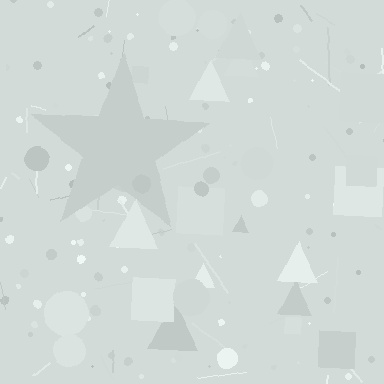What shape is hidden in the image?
A star is hidden in the image.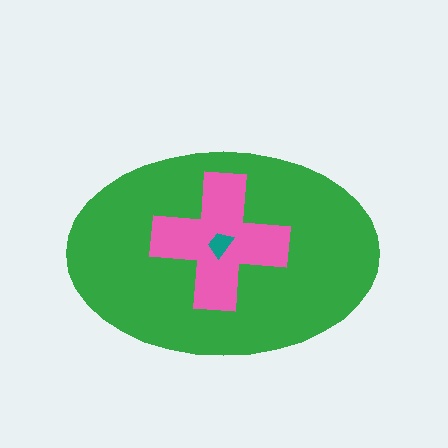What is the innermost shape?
The teal trapezoid.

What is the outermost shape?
The green ellipse.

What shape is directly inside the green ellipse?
The pink cross.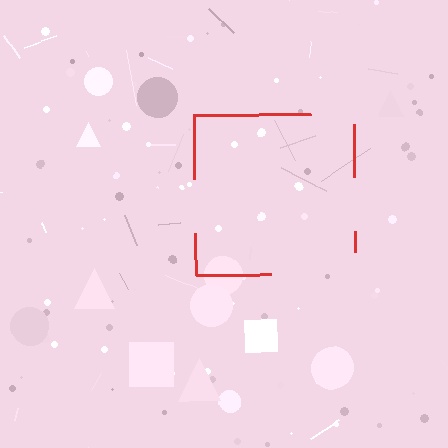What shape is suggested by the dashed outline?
The dashed outline suggests a square.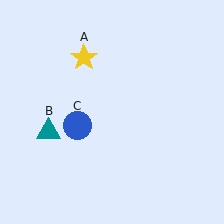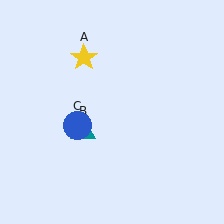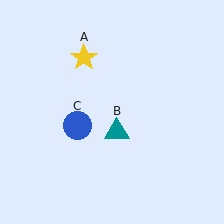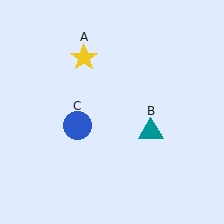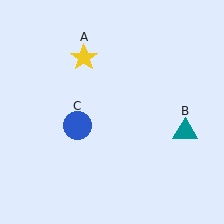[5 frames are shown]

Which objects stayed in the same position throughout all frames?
Yellow star (object A) and blue circle (object C) remained stationary.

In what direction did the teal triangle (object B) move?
The teal triangle (object B) moved right.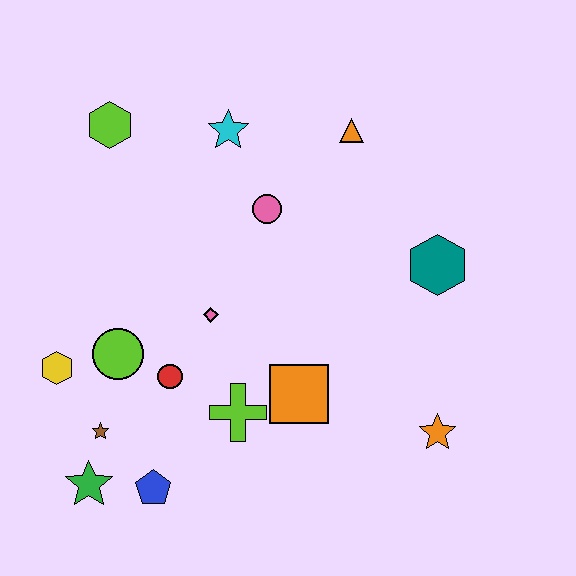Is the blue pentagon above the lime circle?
No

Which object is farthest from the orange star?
The lime hexagon is farthest from the orange star.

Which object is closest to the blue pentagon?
The green star is closest to the blue pentagon.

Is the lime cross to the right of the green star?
Yes